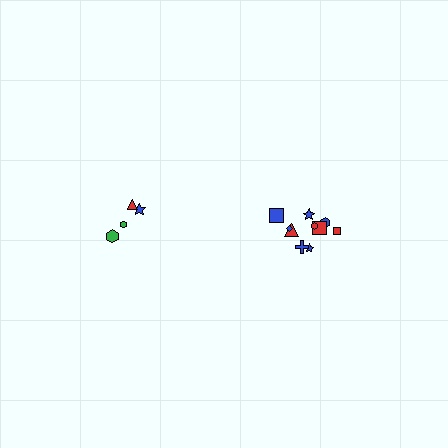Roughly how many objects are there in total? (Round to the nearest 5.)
Roughly 15 objects in total.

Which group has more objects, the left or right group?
The right group.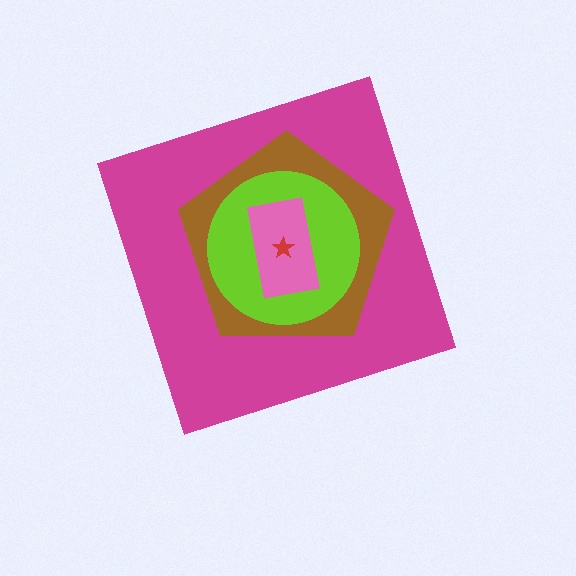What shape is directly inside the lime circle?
The pink rectangle.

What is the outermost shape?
The magenta diamond.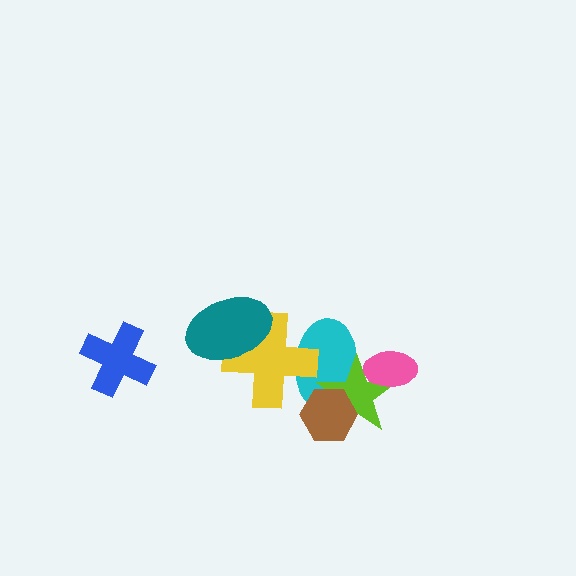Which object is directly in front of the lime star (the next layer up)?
The brown hexagon is directly in front of the lime star.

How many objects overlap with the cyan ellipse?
4 objects overlap with the cyan ellipse.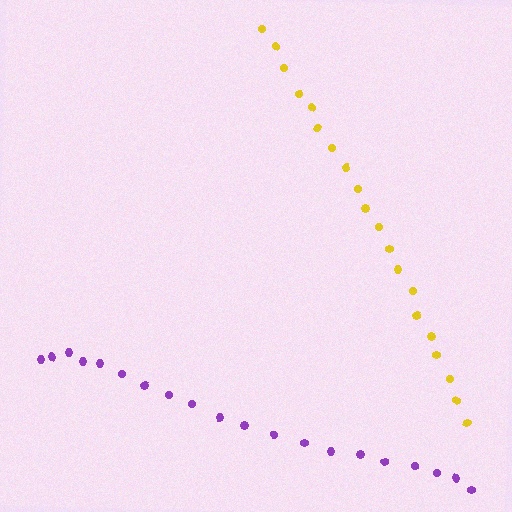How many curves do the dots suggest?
There are 2 distinct paths.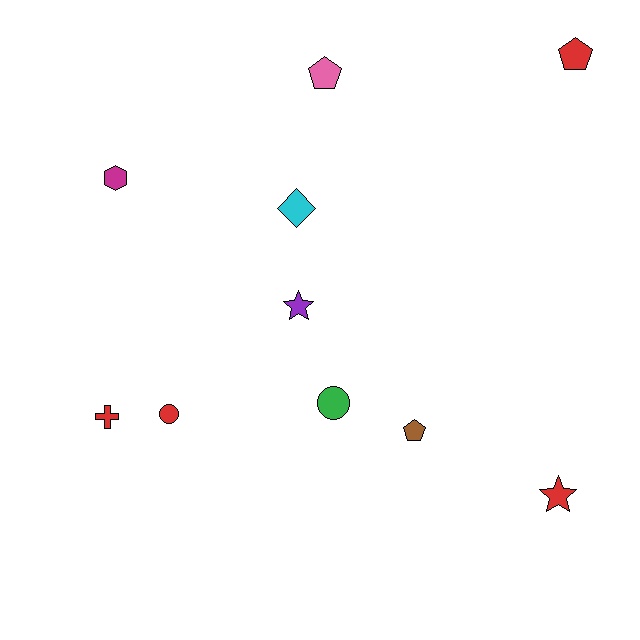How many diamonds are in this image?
There is 1 diamond.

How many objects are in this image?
There are 10 objects.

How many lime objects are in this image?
There are no lime objects.